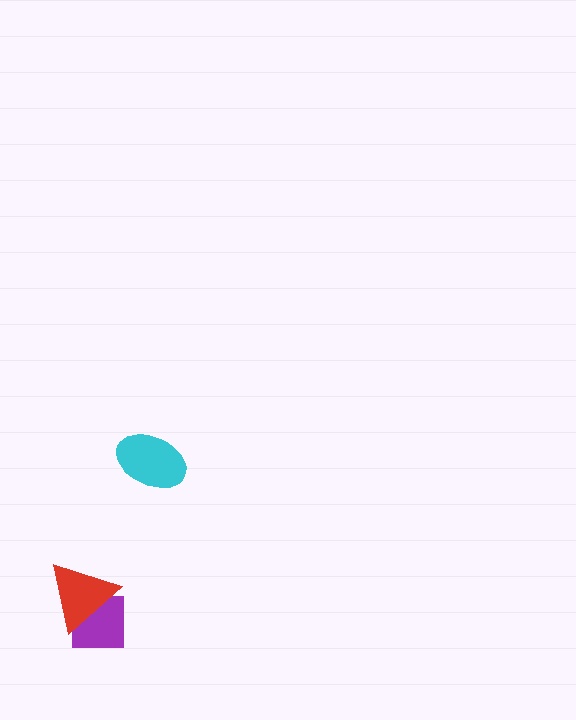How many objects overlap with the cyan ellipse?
0 objects overlap with the cyan ellipse.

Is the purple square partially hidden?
Yes, it is partially covered by another shape.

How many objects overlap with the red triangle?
1 object overlaps with the red triangle.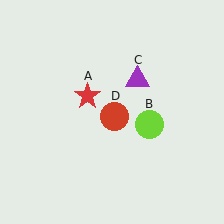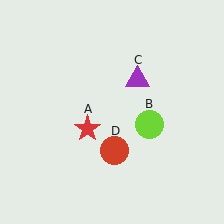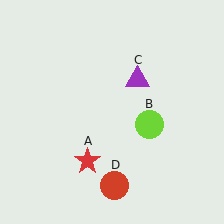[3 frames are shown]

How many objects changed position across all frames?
2 objects changed position: red star (object A), red circle (object D).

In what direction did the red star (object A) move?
The red star (object A) moved down.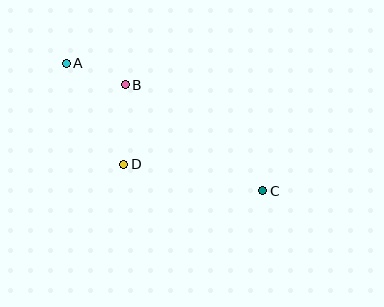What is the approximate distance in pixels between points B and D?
The distance between B and D is approximately 79 pixels.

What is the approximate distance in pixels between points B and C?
The distance between B and C is approximately 173 pixels.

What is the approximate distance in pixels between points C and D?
The distance between C and D is approximately 141 pixels.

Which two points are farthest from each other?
Points A and C are farthest from each other.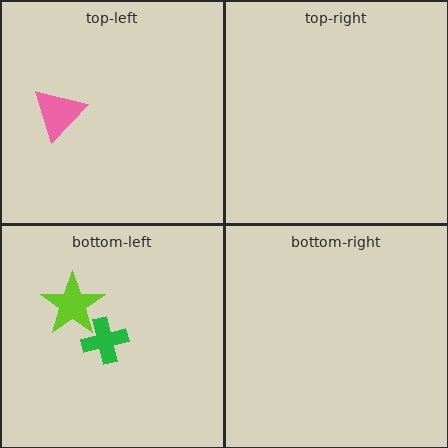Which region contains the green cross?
The bottom-left region.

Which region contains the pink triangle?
The top-left region.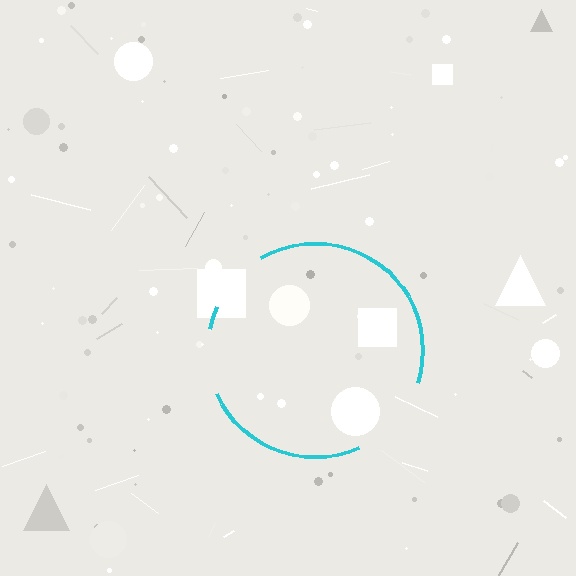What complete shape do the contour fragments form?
The contour fragments form a circle.